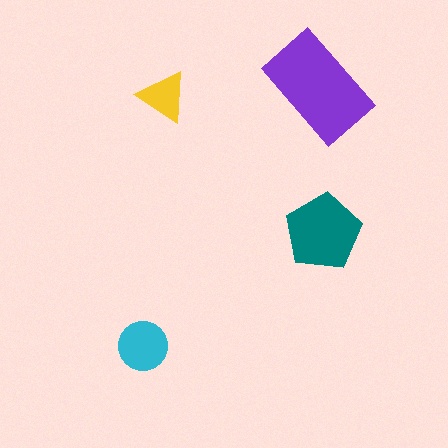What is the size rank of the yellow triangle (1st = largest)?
4th.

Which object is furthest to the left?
The cyan circle is leftmost.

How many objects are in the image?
There are 4 objects in the image.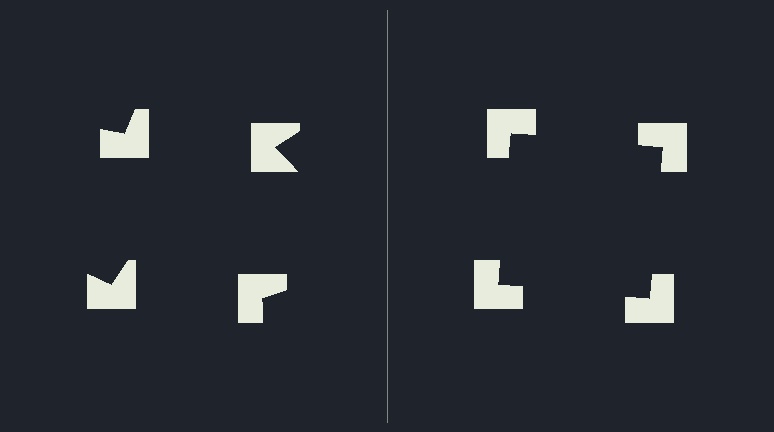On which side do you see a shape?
An illusory square appears on the right side. On the left side the wedge cuts are rotated, so no coherent shape forms.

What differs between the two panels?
The notched squares are positioned identically on both sides; only the wedge orientations differ. On the right they align to a square; on the left they are misaligned.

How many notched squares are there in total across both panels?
8 — 4 on each side.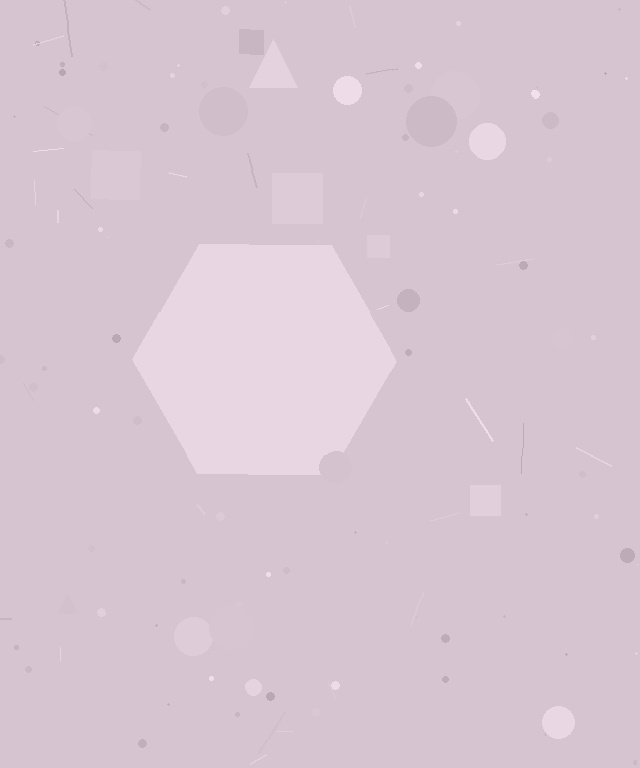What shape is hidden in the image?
A hexagon is hidden in the image.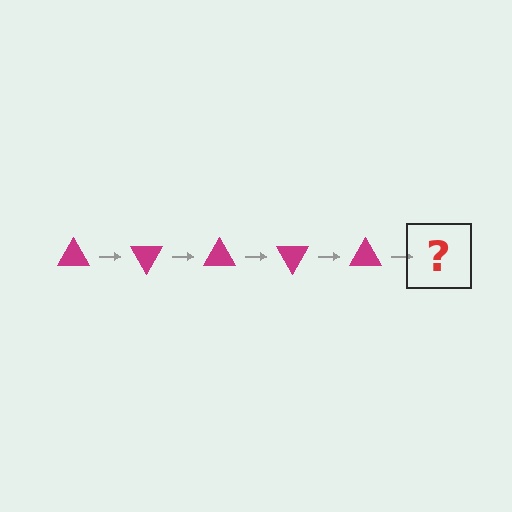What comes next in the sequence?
The next element should be a magenta triangle rotated 300 degrees.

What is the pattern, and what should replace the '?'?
The pattern is that the triangle rotates 60 degrees each step. The '?' should be a magenta triangle rotated 300 degrees.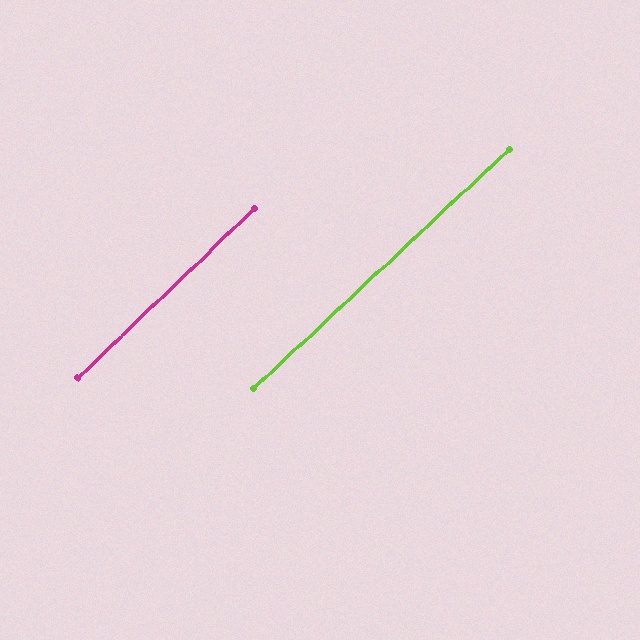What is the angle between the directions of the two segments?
Approximately 1 degree.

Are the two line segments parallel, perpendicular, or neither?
Parallel — their directions differ by only 0.7°.